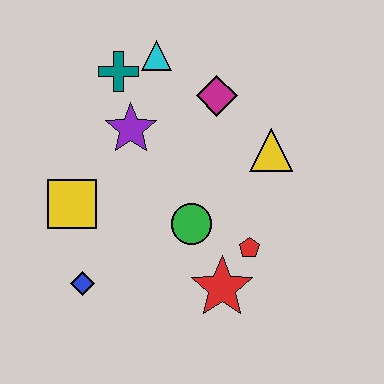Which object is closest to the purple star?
The teal cross is closest to the purple star.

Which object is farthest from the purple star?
The red star is farthest from the purple star.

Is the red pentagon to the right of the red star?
Yes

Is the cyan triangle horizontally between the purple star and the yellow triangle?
Yes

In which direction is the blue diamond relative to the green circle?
The blue diamond is to the left of the green circle.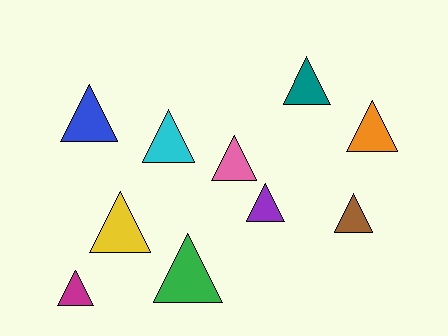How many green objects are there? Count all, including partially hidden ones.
There is 1 green object.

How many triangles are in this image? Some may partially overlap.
There are 10 triangles.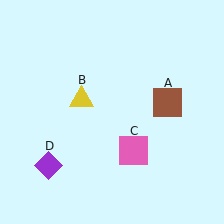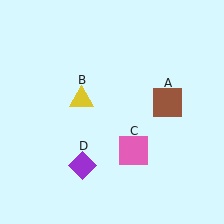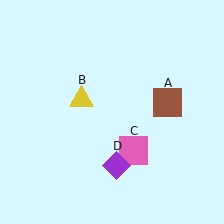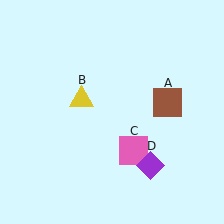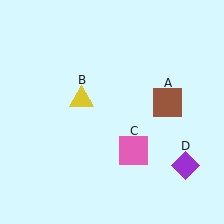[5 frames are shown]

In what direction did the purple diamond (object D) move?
The purple diamond (object D) moved right.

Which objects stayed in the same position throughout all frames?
Brown square (object A) and yellow triangle (object B) and pink square (object C) remained stationary.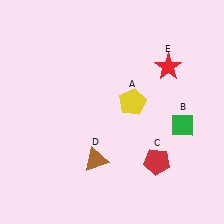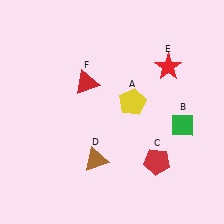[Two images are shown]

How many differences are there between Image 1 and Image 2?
There is 1 difference between the two images.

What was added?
A red triangle (F) was added in Image 2.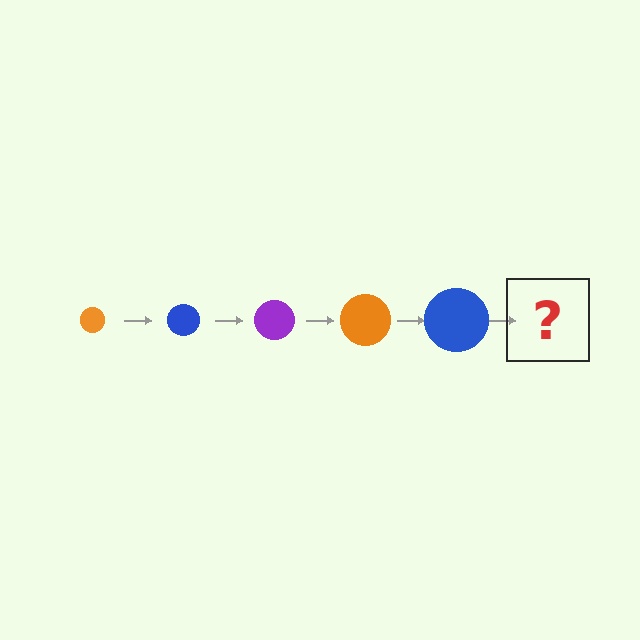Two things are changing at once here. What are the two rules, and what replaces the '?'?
The two rules are that the circle grows larger each step and the color cycles through orange, blue, and purple. The '?' should be a purple circle, larger than the previous one.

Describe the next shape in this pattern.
It should be a purple circle, larger than the previous one.